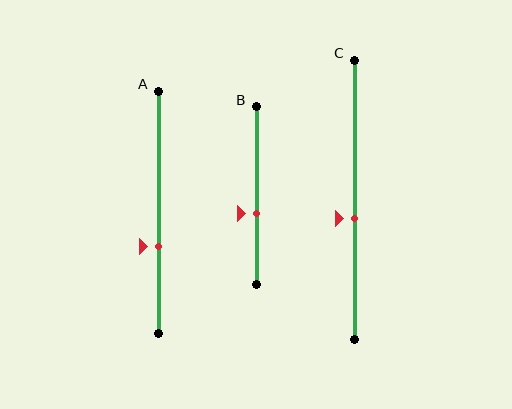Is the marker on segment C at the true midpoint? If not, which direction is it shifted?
No, the marker on segment C is shifted downward by about 7% of the segment length.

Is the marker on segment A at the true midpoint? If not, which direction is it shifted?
No, the marker on segment A is shifted downward by about 14% of the segment length.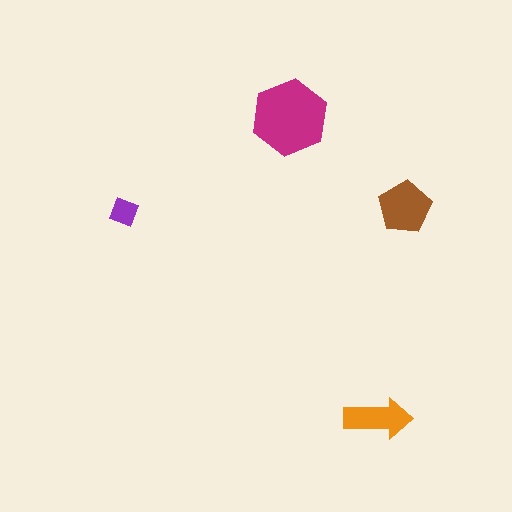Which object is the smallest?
The purple diamond.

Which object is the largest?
The magenta hexagon.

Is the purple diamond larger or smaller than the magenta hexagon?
Smaller.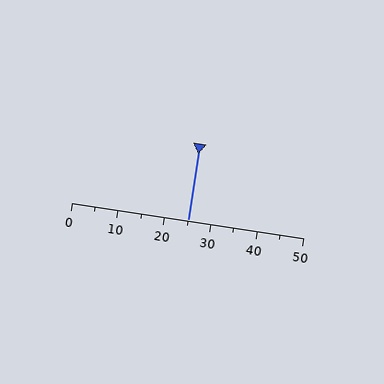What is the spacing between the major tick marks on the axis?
The major ticks are spaced 10 apart.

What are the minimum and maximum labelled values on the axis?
The axis runs from 0 to 50.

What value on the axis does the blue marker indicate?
The marker indicates approximately 25.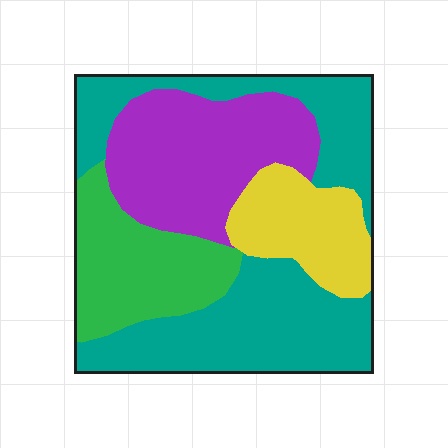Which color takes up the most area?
Teal, at roughly 40%.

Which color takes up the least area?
Yellow, at roughly 15%.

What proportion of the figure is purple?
Purple takes up about one quarter (1/4) of the figure.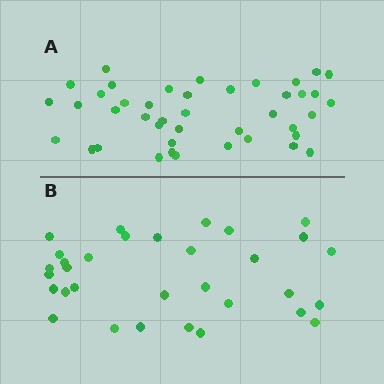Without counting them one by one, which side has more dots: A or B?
Region A (the top region) has more dots.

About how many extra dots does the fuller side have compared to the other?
Region A has roughly 10 or so more dots than region B.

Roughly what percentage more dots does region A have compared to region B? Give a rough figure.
About 30% more.